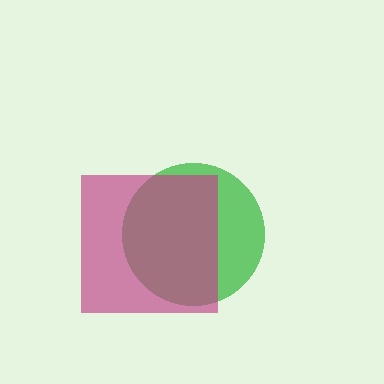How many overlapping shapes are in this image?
There are 2 overlapping shapes in the image.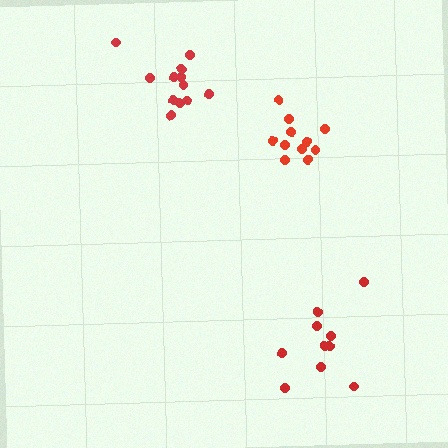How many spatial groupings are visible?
There are 3 spatial groupings.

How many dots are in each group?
Group 1: 11 dots, Group 2: 12 dots, Group 3: 10 dots (33 total).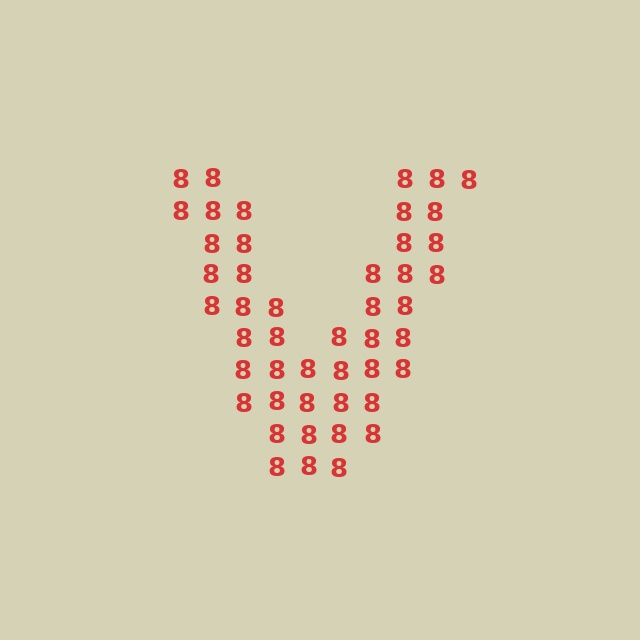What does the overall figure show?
The overall figure shows the letter V.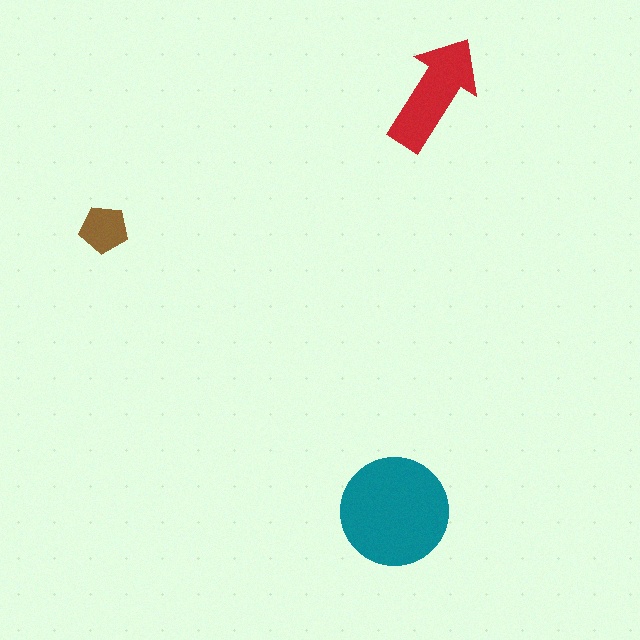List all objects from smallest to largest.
The brown pentagon, the red arrow, the teal circle.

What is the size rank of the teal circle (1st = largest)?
1st.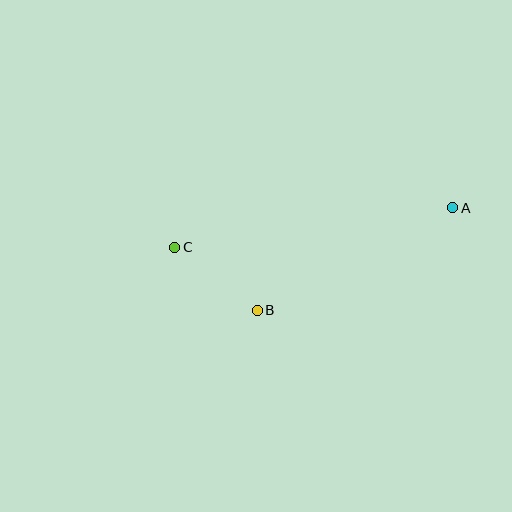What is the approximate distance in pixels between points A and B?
The distance between A and B is approximately 221 pixels.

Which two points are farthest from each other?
Points A and C are farthest from each other.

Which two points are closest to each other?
Points B and C are closest to each other.